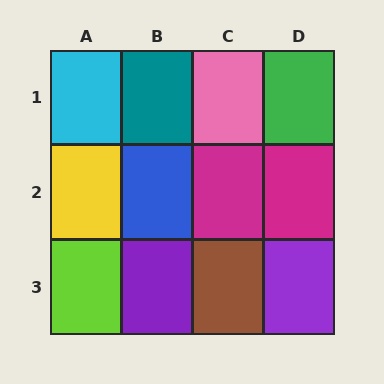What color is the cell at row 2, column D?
Magenta.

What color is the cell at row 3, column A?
Lime.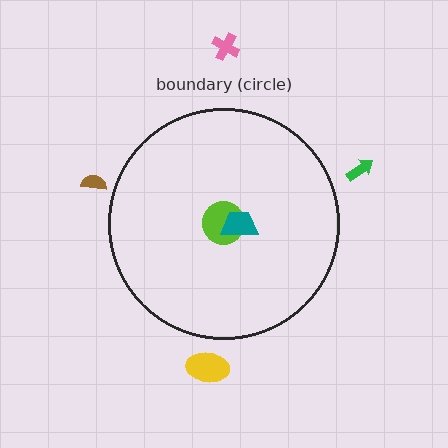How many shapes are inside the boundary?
2 inside, 4 outside.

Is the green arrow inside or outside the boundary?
Outside.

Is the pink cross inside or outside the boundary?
Outside.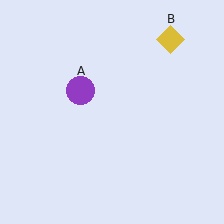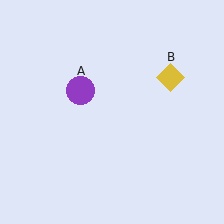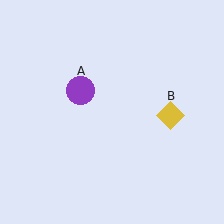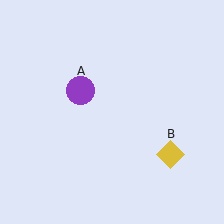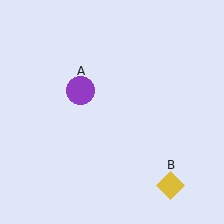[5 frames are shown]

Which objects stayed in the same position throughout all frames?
Purple circle (object A) remained stationary.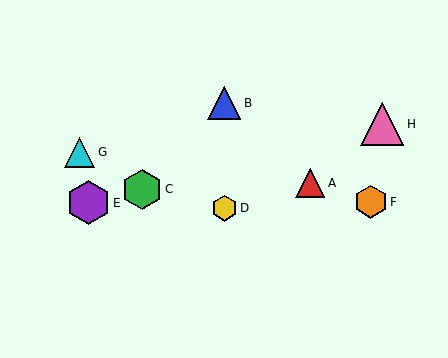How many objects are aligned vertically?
2 objects (B, D) are aligned vertically.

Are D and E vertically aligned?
No, D is at x≈224 and E is at x≈88.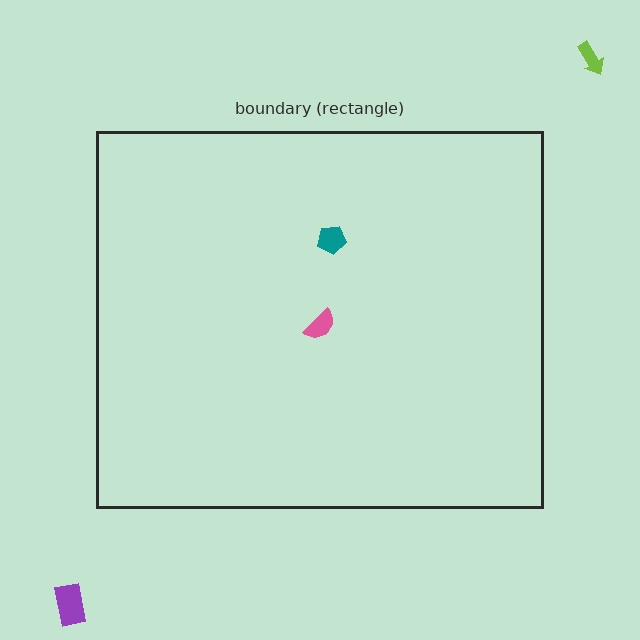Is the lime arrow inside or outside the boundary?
Outside.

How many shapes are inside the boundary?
2 inside, 2 outside.